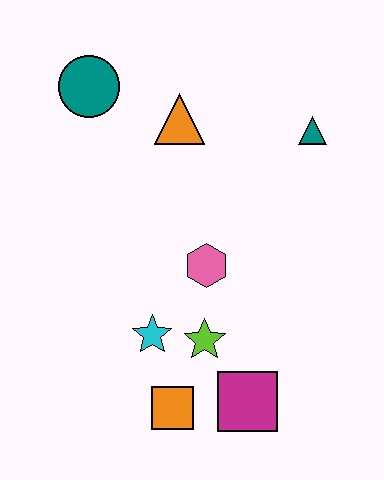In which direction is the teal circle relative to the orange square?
The teal circle is above the orange square.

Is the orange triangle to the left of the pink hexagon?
Yes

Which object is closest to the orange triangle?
The teal circle is closest to the orange triangle.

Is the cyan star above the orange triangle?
No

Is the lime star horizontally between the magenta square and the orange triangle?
Yes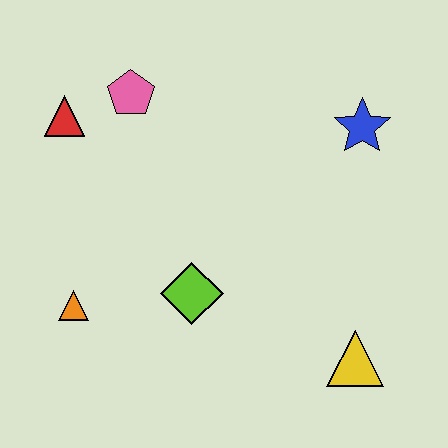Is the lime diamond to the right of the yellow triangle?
No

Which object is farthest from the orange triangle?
The blue star is farthest from the orange triangle.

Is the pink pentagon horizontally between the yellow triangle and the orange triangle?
Yes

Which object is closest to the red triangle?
The pink pentagon is closest to the red triangle.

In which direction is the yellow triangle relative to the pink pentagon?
The yellow triangle is below the pink pentagon.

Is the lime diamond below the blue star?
Yes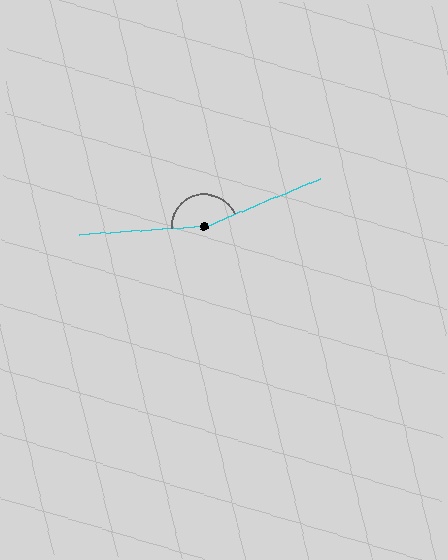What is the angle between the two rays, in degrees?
Approximately 161 degrees.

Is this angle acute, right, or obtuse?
It is obtuse.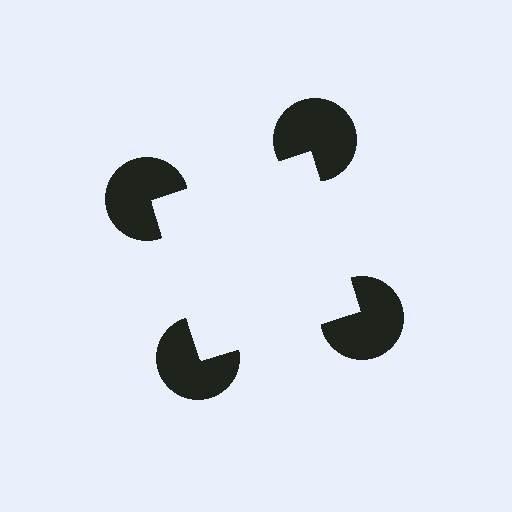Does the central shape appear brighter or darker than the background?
It typically appears slightly brighter than the background, even though no actual brightness change is drawn.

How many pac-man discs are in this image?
There are 4 — one at each vertex of the illusory square.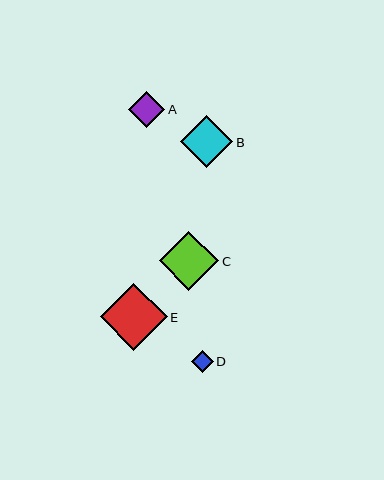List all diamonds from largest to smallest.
From largest to smallest: E, C, B, A, D.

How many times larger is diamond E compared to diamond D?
Diamond E is approximately 3.0 times the size of diamond D.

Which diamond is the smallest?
Diamond D is the smallest with a size of approximately 22 pixels.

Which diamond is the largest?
Diamond E is the largest with a size of approximately 66 pixels.